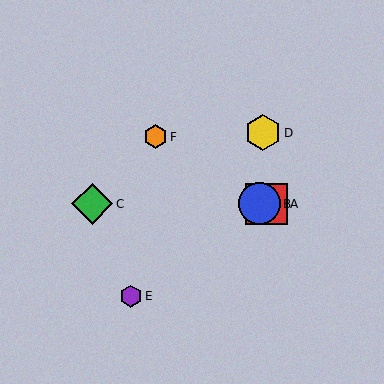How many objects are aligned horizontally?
3 objects (A, B, C) are aligned horizontally.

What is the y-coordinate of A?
Object A is at y≈204.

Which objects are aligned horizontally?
Objects A, B, C are aligned horizontally.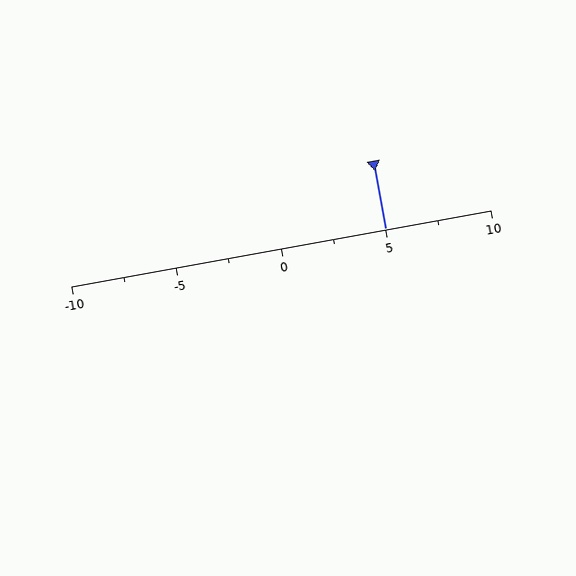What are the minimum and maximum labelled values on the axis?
The axis runs from -10 to 10.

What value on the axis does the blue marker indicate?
The marker indicates approximately 5.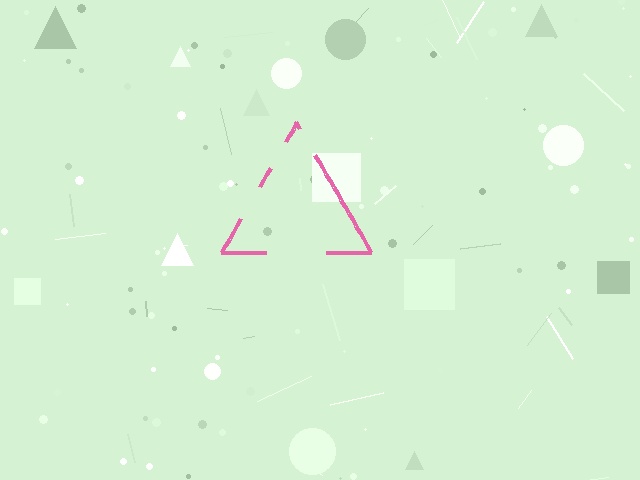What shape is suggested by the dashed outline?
The dashed outline suggests a triangle.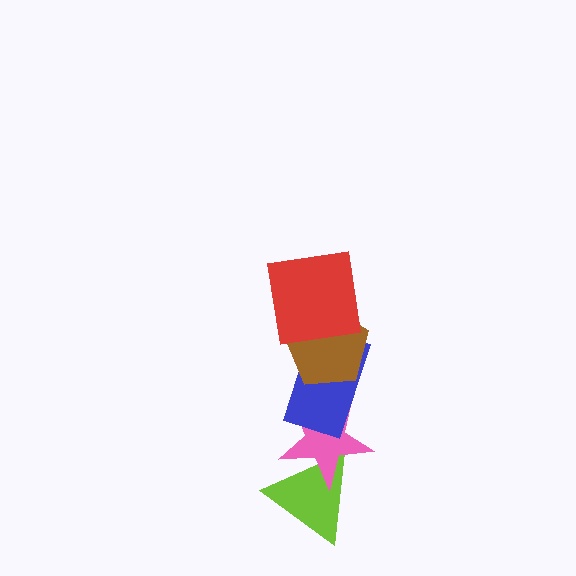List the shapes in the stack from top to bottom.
From top to bottom: the red square, the brown pentagon, the blue rectangle, the pink star, the lime triangle.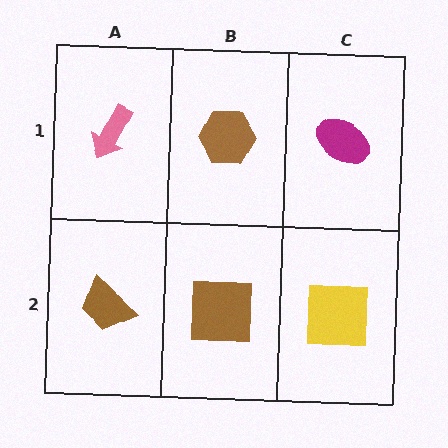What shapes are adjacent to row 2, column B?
A brown hexagon (row 1, column B), a brown trapezoid (row 2, column A), a yellow square (row 2, column C).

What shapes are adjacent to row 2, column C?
A magenta ellipse (row 1, column C), a brown square (row 2, column B).